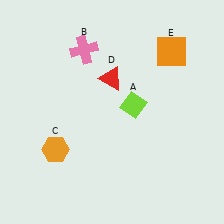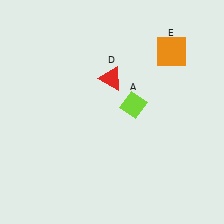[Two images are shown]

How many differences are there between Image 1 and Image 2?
There are 2 differences between the two images.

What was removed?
The orange hexagon (C), the pink cross (B) were removed in Image 2.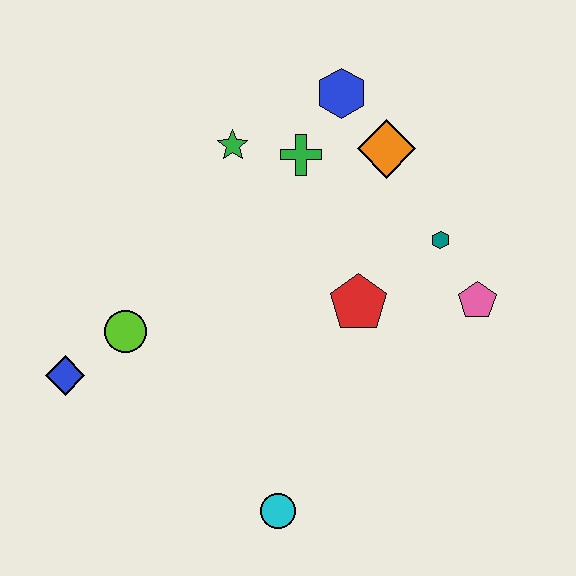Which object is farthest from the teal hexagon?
The blue diamond is farthest from the teal hexagon.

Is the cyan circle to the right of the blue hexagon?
No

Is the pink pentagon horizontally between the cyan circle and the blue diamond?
No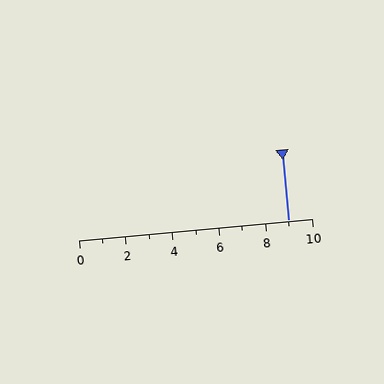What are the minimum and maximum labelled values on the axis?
The axis runs from 0 to 10.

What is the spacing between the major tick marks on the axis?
The major ticks are spaced 2 apart.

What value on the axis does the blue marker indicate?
The marker indicates approximately 9.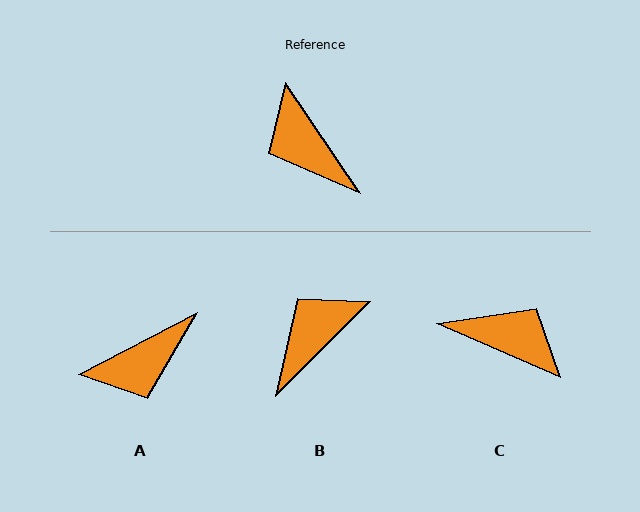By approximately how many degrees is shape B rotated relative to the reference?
Approximately 79 degrees clockwise.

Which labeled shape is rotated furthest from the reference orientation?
C, about 147 degrees away.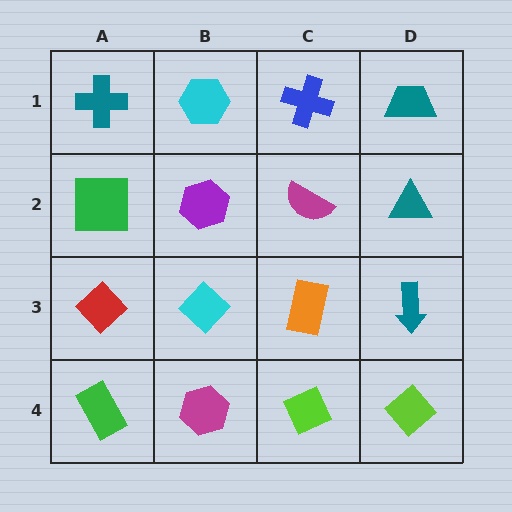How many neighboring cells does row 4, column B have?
3.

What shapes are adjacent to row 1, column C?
A magenta semicircle (row 2, column C), a cyan hexagon (row 1, column B), a teal trapezoid (row 1, column D).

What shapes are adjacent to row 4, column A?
A red diamond (row 3, column A), a magenta hexagon (row 4, column B).